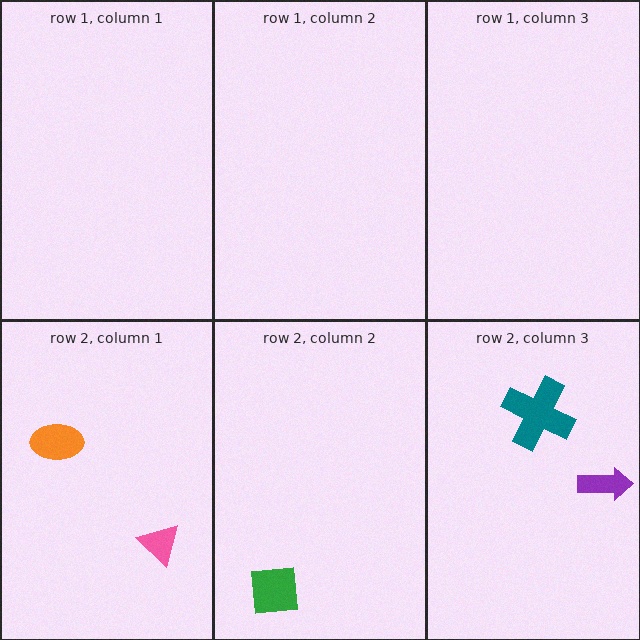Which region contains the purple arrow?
The row 2, column 3 region.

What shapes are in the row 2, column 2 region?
The green square.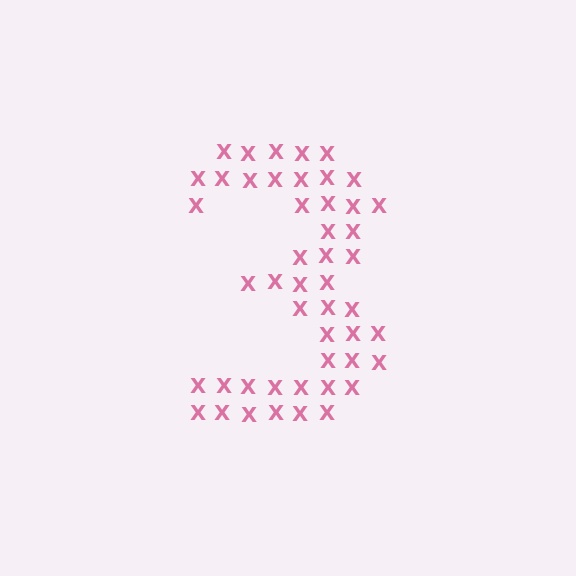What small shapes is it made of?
It is made of small letter X's.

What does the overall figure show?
The overall figure shows the digit 3.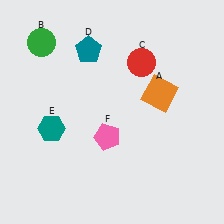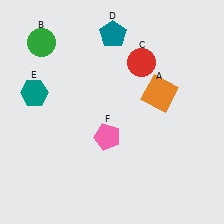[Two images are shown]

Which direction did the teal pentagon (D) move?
The teal pentagon (D) moved right.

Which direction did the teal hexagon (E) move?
The teal hexagon (E) moved up.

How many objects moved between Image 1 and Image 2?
2 objects moved between the two images.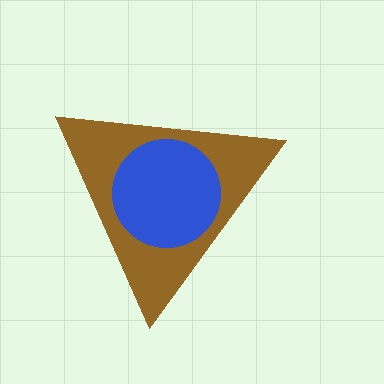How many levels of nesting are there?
2.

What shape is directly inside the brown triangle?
The blue circle.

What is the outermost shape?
The brown triangle.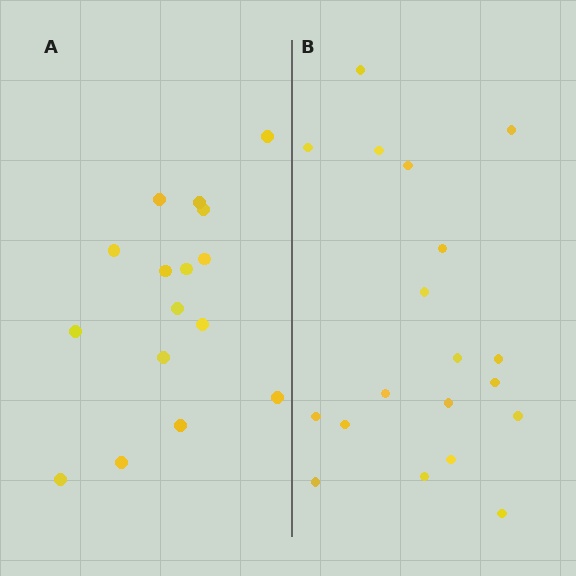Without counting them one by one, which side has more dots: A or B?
Region B (the right region) has more dots.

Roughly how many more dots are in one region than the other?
Region B has just a few more — roughly 2 or 3 more dots than region A.